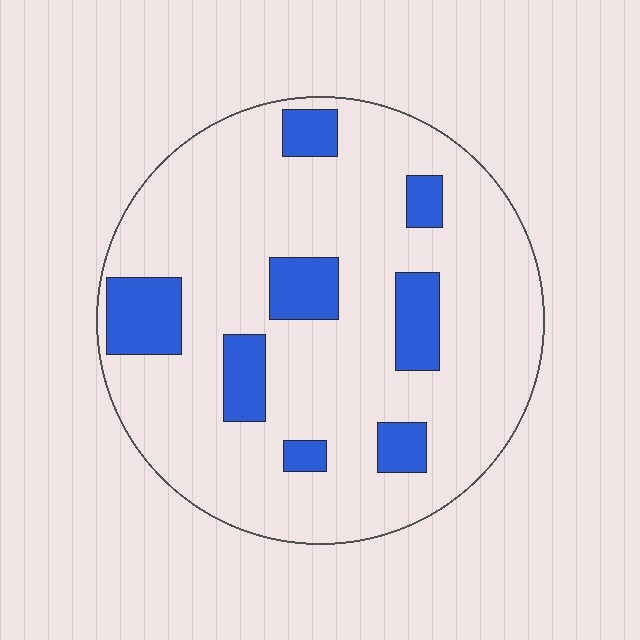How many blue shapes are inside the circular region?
8.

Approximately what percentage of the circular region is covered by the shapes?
Approximately 15%.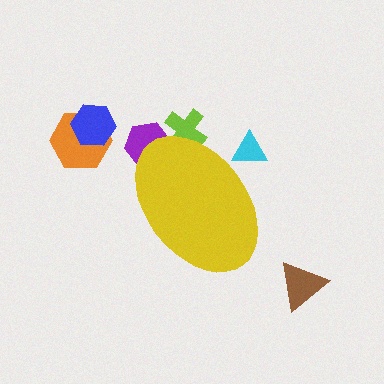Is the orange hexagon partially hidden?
No, the orange hexagon is fully visible.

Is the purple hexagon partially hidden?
Yes, the purple hexagon is partially hidden behind the yellow ellipse.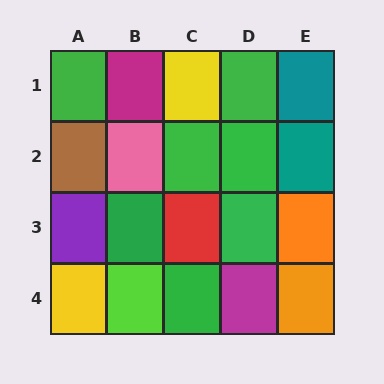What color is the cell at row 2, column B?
Pink.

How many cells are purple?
1 cell is purple.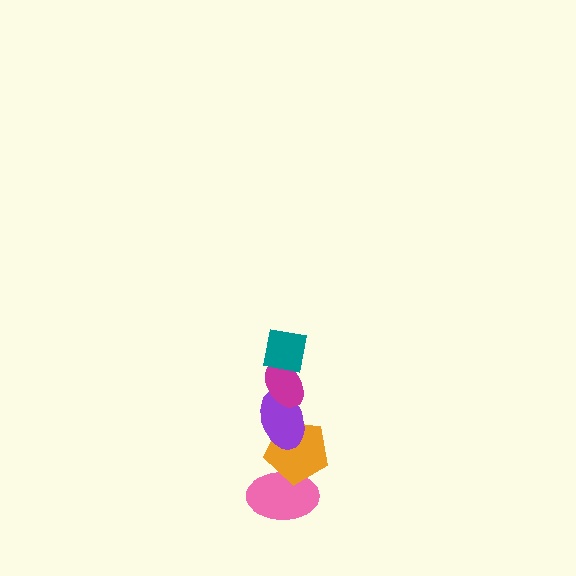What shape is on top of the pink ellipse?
The orange pentagon is on top of the pink ellipse.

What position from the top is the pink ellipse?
The pink ellipse is 5th from the top.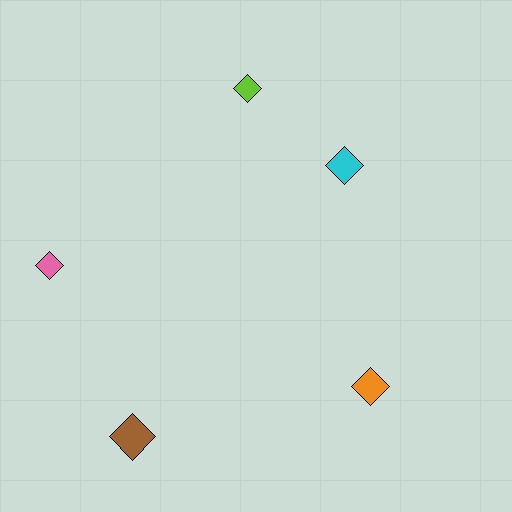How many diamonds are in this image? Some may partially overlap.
There are 5 diamonds.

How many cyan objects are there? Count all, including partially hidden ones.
There is 1 cyan object.